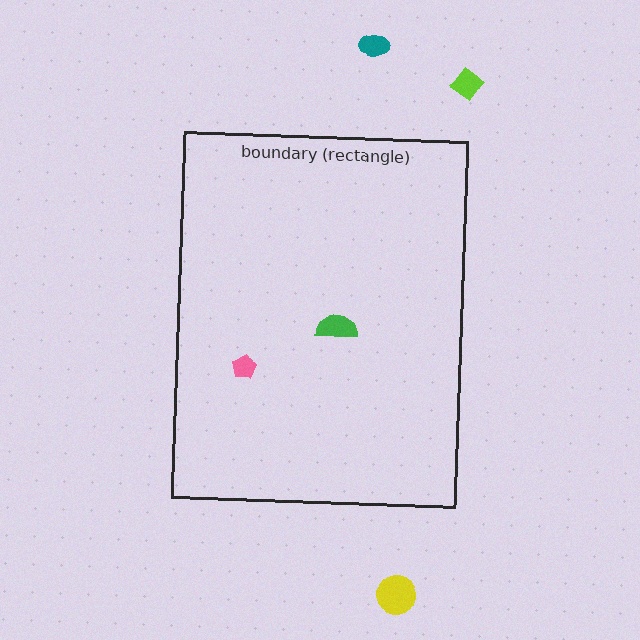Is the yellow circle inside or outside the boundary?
Outside.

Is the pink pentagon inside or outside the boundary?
Inside.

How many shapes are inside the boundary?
2 inside, 3 outside.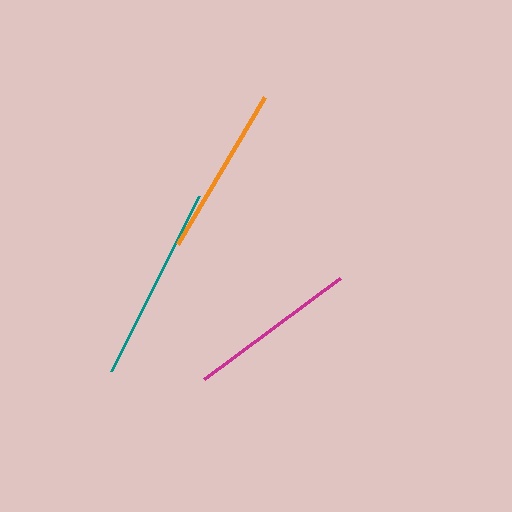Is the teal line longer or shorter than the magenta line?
The teal line is longer than the magenta line.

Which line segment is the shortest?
The magenta line is the shortest at approximately 169 pixels.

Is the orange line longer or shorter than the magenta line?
The orange line is longer than the magenta line.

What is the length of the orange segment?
The orange segment is approximately 170 pixels long.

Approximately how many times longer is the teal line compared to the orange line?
The teal line is approximately 1.2 times the length of the orange line.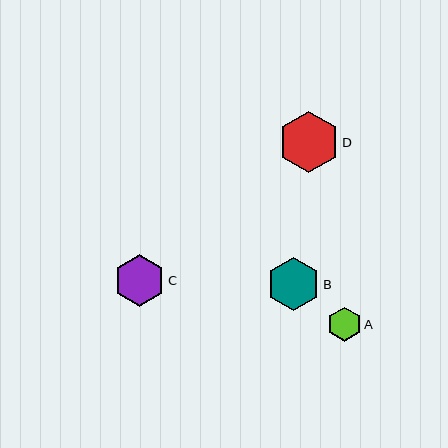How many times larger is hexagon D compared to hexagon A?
Hexagon D is approximately 1.8 times the size of hexagon A.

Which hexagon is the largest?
Hexagon D is the largest with a size of approximately 61 pixels.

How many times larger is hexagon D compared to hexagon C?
Hexagon D is approximately 1.2 times the size of hexagon C.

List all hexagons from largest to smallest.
From largest to smallest: D, B, C, A.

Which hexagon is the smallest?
Hexagon A is the smallest with a size of approximately 34 pixels.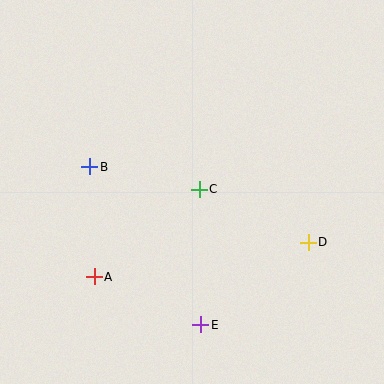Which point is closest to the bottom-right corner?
Point D is closest to the bottom-right corner.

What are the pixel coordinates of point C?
Point C is at (199, 189).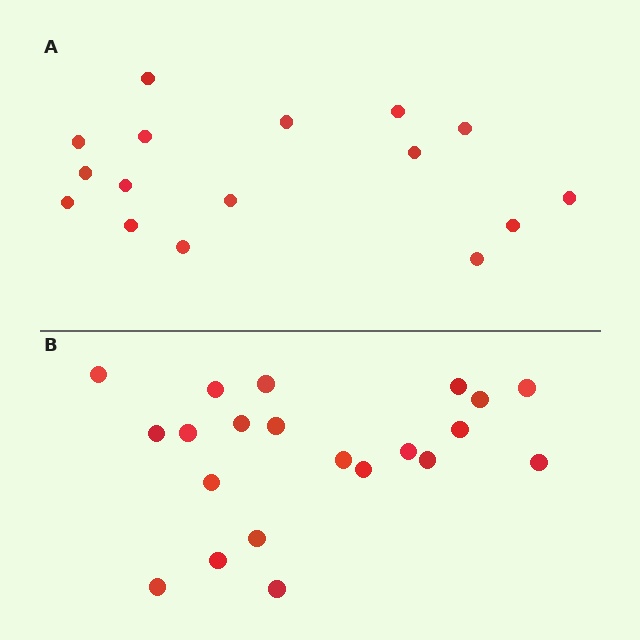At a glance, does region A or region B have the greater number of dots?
Region B (the bottom region) has more dots.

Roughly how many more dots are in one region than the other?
Region B has about 5 more dots than region A.